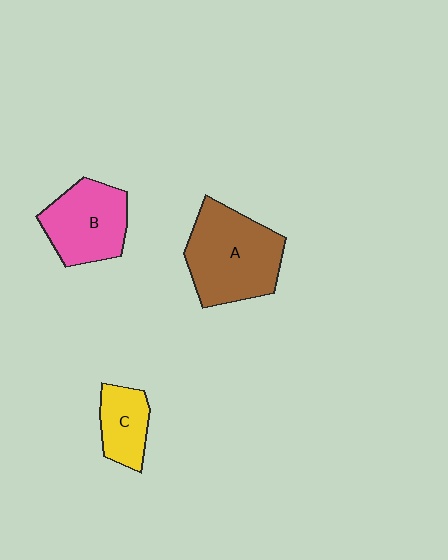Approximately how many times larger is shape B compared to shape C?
Approximately 1.6 times.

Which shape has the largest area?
Shape A (brown).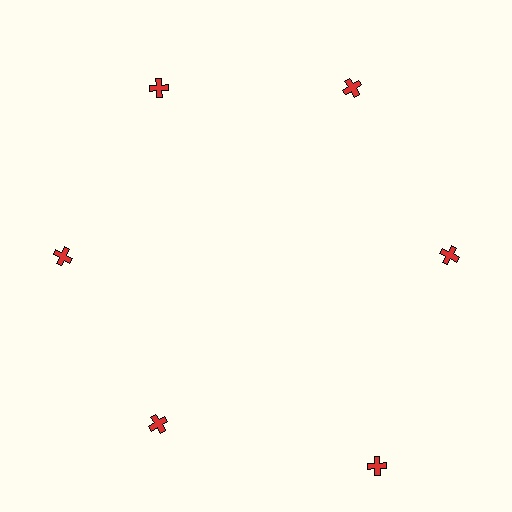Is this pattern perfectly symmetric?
No. The 6 red crosses are arranged in a ring, but one element near the 5 o'clock position is pushed outward from the center, breaking the 6-fold rotational symmetry.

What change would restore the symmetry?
The symmetry would be restored by moving it inward, back onto the ring so that all 6 crosses sit at equal angles and equal distance from the center.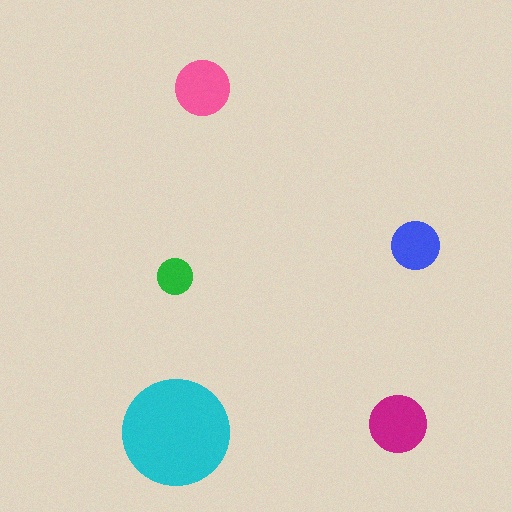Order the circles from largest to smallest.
the cyan one, the magenta one, the pink one, the blue one, the green one.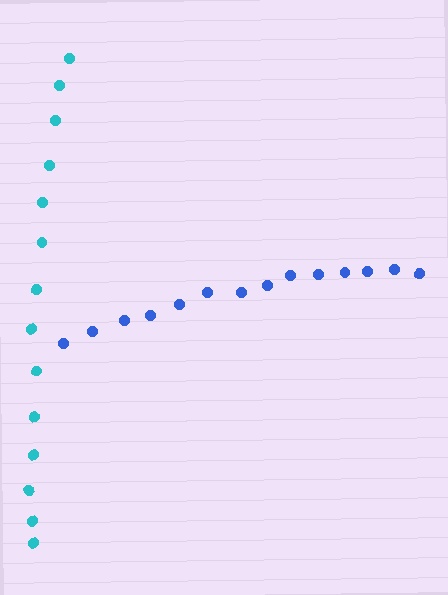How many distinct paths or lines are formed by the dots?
There are 2 distinct paths.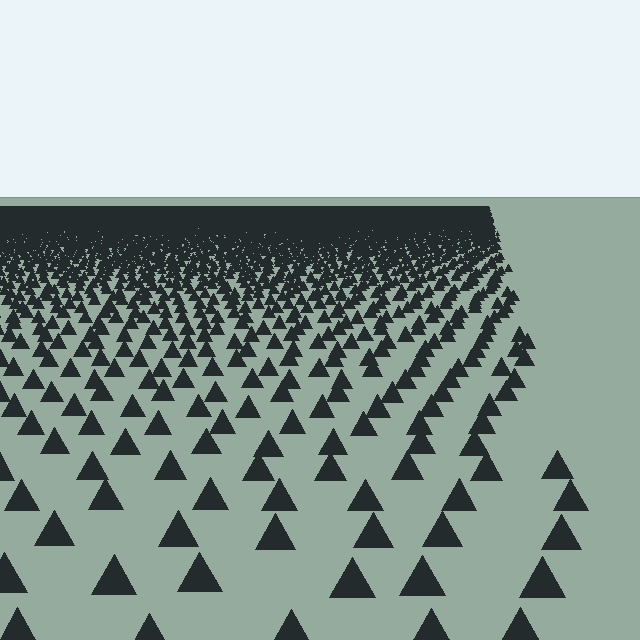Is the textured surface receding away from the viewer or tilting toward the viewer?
The surface is receding away from the viewer. Texture elements get smaller and denser toward the top.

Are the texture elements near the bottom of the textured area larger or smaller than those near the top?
Larger. Near the bottom, elements are closer to the viewer and appear at a bigger on-screen size.